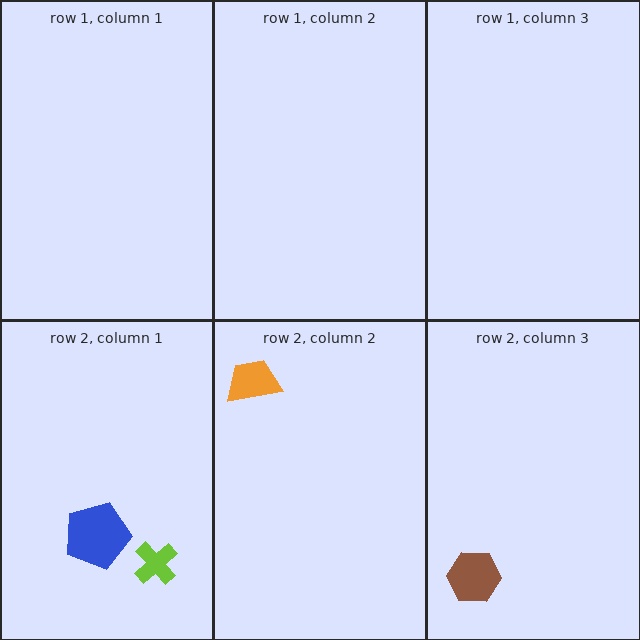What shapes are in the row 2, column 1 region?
The blue pentagon, the lime cross.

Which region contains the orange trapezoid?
The row 2, column 2 region.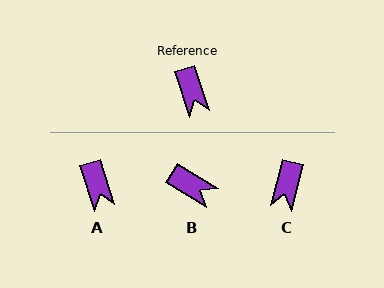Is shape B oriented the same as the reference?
No, it is off by about 41 degrees.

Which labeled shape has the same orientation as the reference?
A.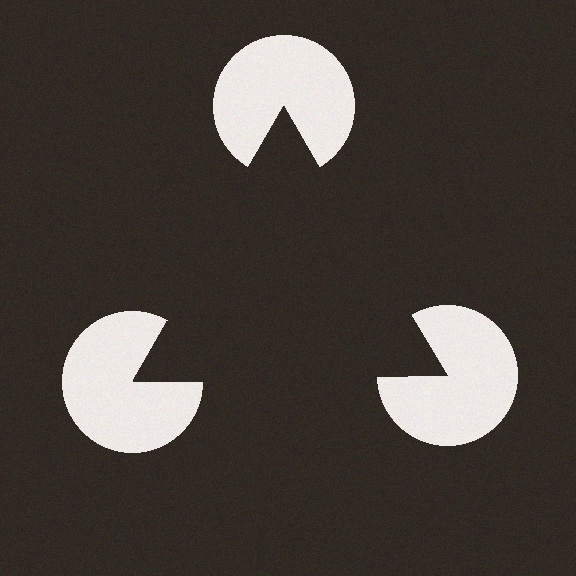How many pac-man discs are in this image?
There are 3 — one at each vertex of the illusory triangle.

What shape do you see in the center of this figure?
An illusory triangle — its edges are inferred from the aligned wedge cuts in the pac-man discs, not physically drawn.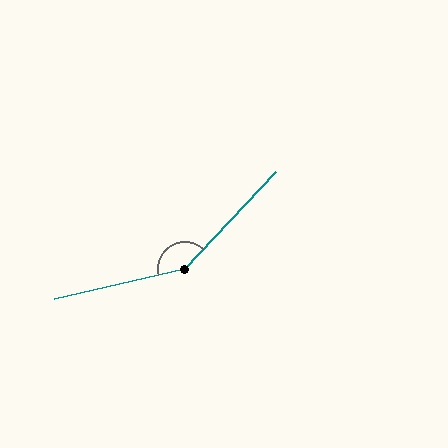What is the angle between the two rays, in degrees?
Approximately 147 degrees.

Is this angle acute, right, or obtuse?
It is obtuse.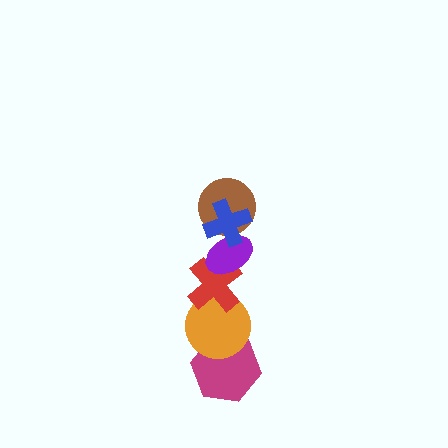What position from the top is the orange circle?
The orange circle is 5th from the top.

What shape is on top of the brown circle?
The blue cross is on top of the brown circle.